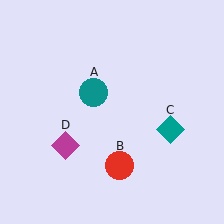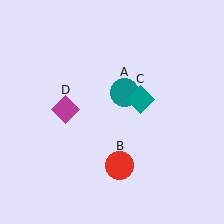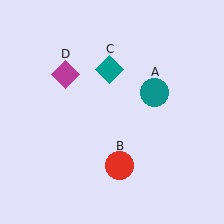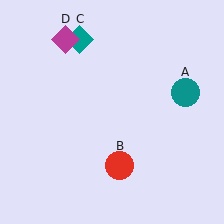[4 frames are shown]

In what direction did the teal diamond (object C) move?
The teal diamond (object C) moved up and to the left.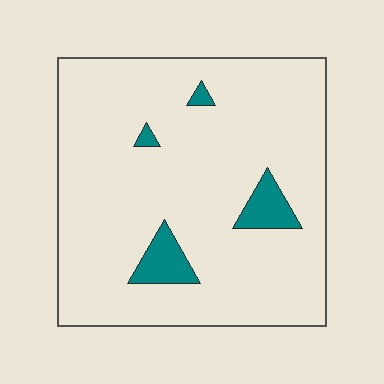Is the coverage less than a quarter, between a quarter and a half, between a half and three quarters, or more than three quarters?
Less than a quarter.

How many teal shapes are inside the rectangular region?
4.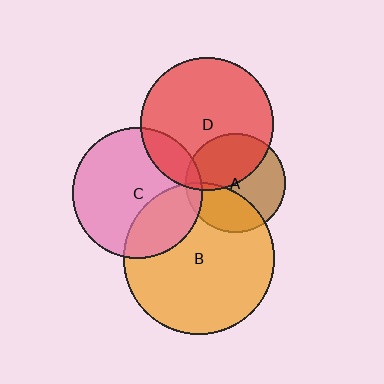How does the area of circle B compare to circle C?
Approximately 1.3 times.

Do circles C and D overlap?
Yes.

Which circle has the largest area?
Circle B (orange).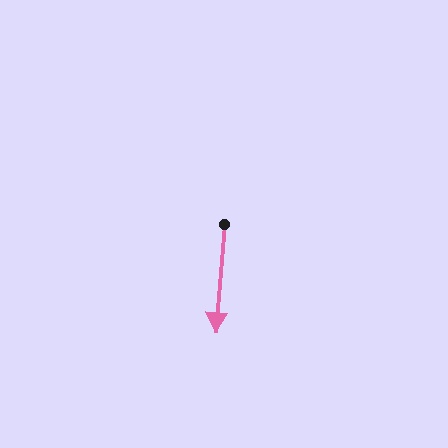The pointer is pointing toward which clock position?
Roughly 6 o'clock.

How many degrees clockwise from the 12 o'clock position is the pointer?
Approximately 185 degrees.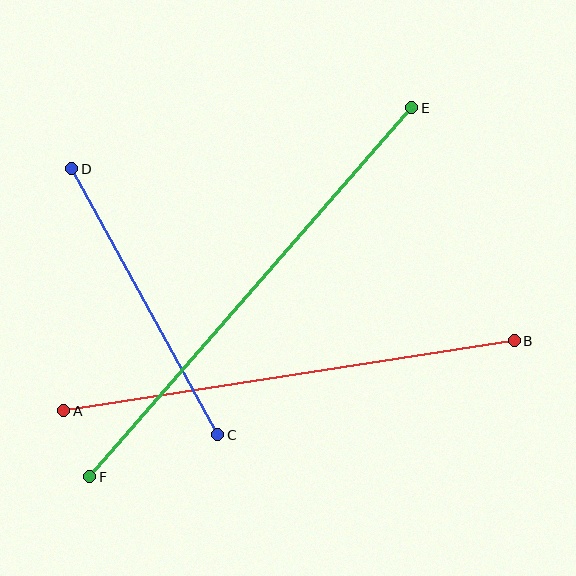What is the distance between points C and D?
The distance is approximately 303 pixels.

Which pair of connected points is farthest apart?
Points E and F are farthest apart.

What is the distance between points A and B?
The distance is approximately 456 pixels.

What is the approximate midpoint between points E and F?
The midpoint is at approximately (251, 292) pixels.